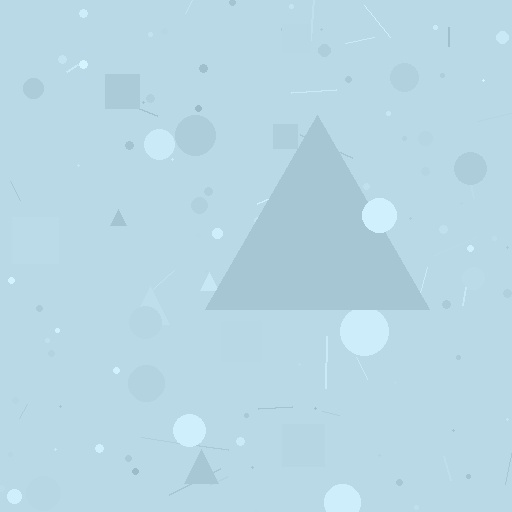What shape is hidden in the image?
A triangle is hidden in the image.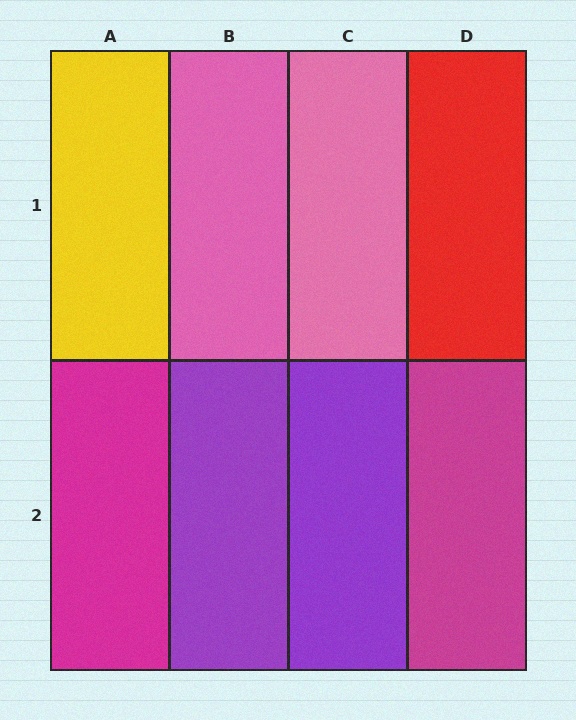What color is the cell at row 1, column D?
Red.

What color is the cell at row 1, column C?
Pink.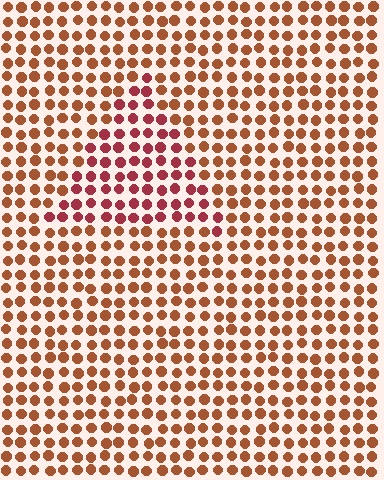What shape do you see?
I see a triangle.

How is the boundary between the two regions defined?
The boundary is defined purely by a slight shift in hue (about 30 degrees). Spacing, size, and orientation are identical on both sides.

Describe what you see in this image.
The image is filled with small brown elements in a uniform arrangement. A triangle-shaped region is visible where the elements are tinted to a slightly different hue, forming a subtle color boundary.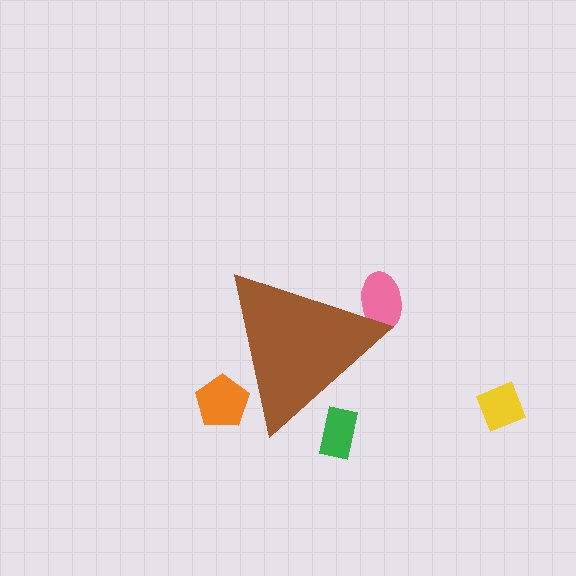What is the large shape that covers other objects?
A brown triangle.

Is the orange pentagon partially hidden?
Yes, the orange pentagon is partially hidden behind the brown triangle.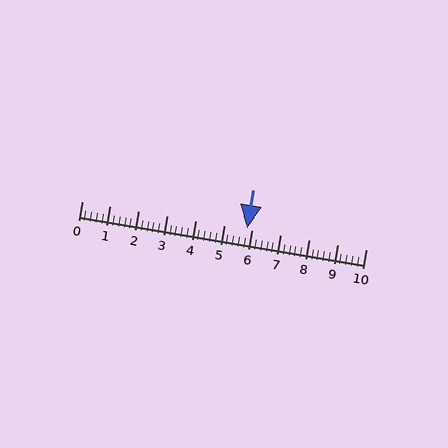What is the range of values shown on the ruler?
The ruler shows values from 0 to 10.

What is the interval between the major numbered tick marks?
The major tick marks are spaced 1 units apart.